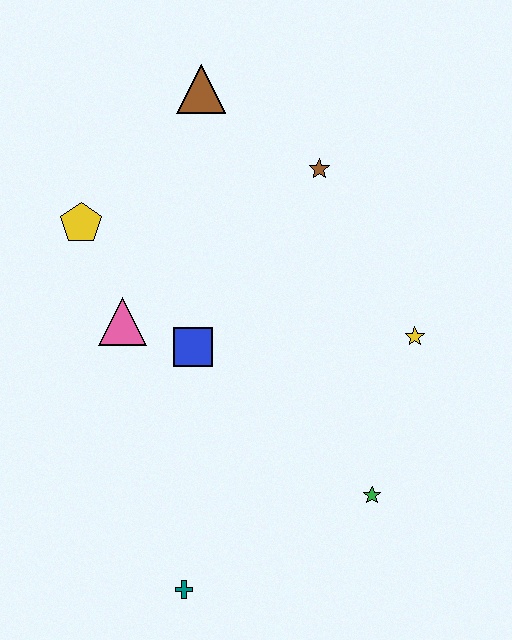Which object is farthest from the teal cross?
The brown triangle is farthest from the teal cross.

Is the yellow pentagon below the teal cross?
No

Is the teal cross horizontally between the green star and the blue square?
No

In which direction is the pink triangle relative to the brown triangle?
The pink triangle is below the brown triangle.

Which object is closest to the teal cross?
The green star is closest to the teal cross.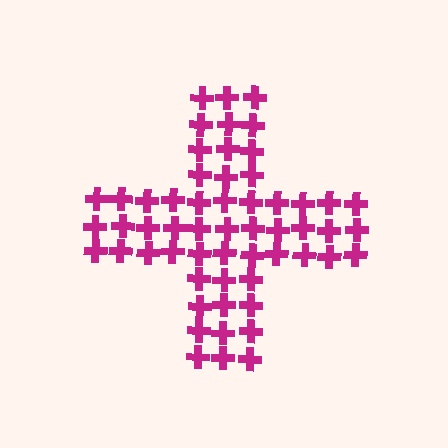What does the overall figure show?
The overall figure shows a cross.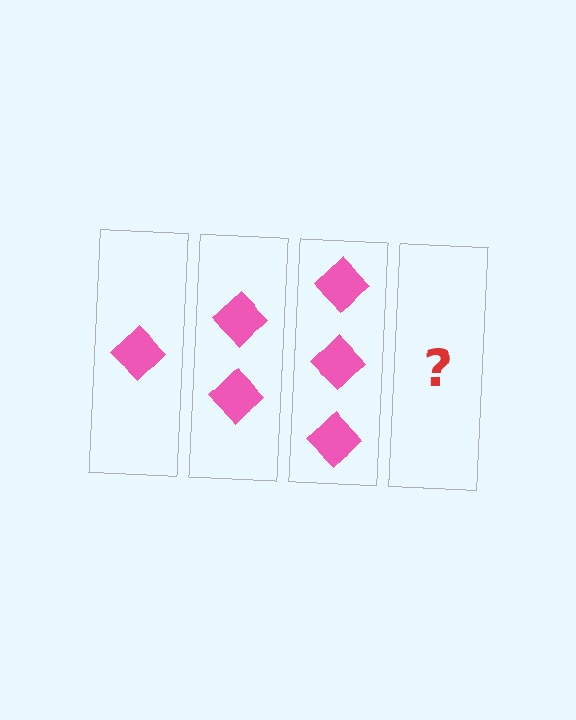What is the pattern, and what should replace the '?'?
The pattern is that each step adds one more diamond. The '?' should be 4 diamonds.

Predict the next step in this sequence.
The next step is 4 diamonds.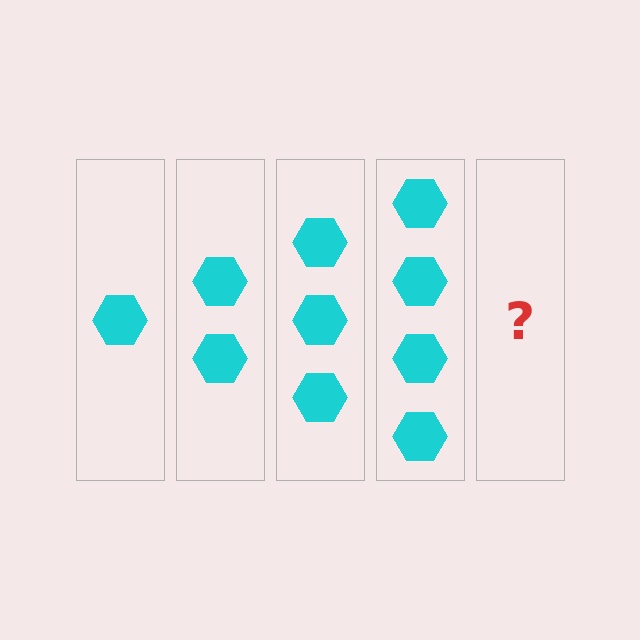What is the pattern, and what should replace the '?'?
The pattern is that each step adds one more hexagon. The '?' should be 5 hexagons.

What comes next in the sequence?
The next element should be 5 hexagons.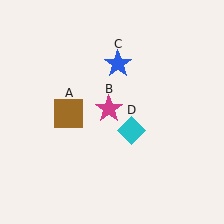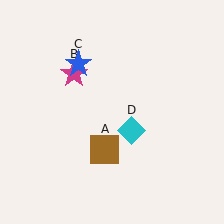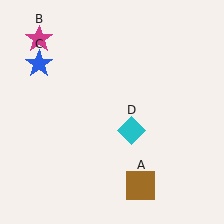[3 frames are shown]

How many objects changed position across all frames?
3 objects changed position: brown square (object A), magenta star (object B), blue star (object C).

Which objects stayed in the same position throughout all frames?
Cyan diamond (object D) remained stationary.